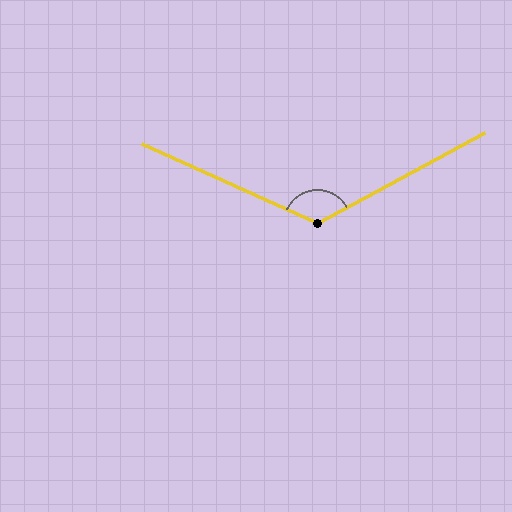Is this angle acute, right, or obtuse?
It is obtuse.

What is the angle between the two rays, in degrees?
Approximately 127 degrees.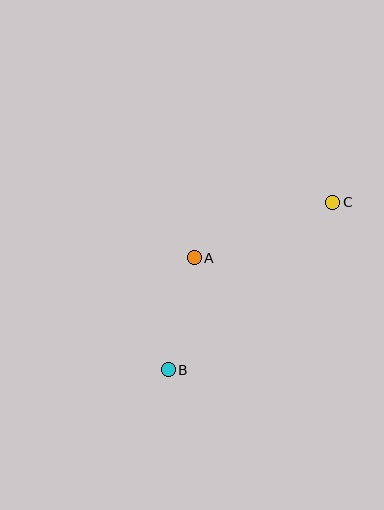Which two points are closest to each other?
Points A and B are closest to each other.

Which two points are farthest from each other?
Points B and C are farthest from each other.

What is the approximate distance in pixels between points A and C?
The distance between A and C is approximately 149 pixels.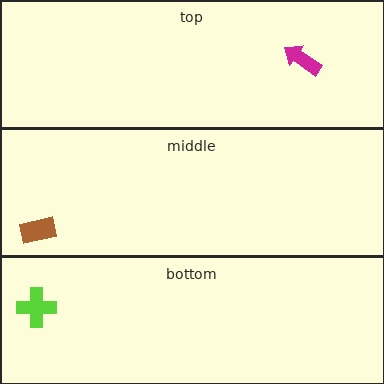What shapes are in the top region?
The magenta arrow.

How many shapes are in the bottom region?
1.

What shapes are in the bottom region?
The lime cross.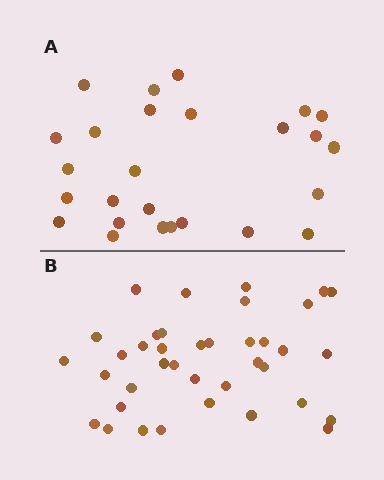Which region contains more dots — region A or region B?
Region B (the bottom region) has more dots.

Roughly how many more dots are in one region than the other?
Region B has roughly 12 or so more dots than region A.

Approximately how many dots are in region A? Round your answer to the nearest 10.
About 30 dots. (The exact count is 26, which rounds to 30.)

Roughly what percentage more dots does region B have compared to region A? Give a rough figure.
About 45% more.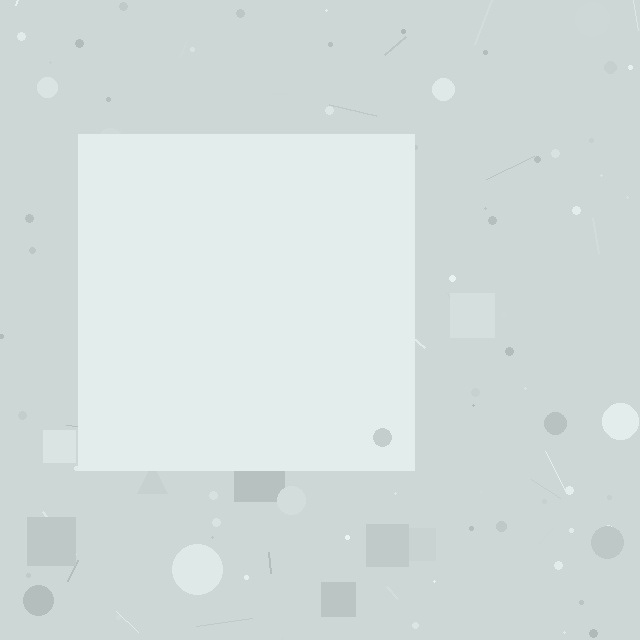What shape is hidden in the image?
A square is hidden in the image.